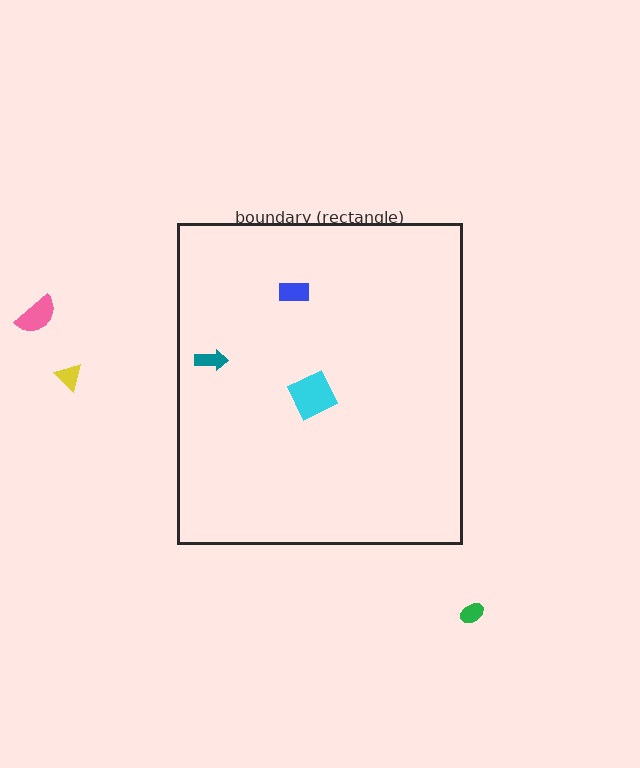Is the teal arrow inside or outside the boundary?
Inside.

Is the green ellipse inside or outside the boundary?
Outside.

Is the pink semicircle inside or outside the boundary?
Outside.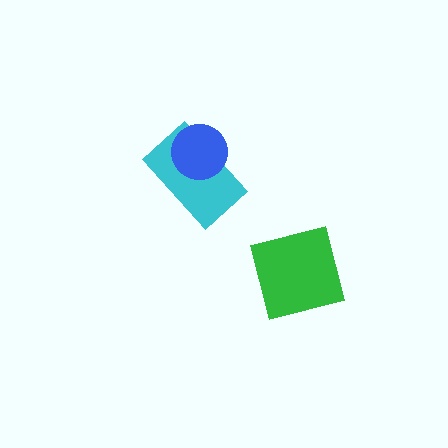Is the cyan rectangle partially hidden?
Yes, it is partially covered by another shape.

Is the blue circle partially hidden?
No, no other shape covers it.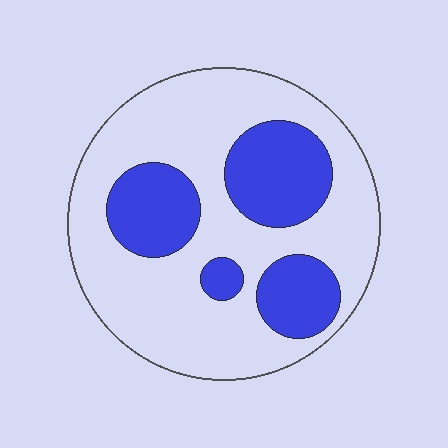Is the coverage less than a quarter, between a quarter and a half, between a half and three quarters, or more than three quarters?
Between a quarter and a half.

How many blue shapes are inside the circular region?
4.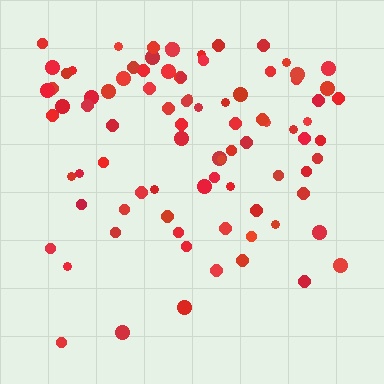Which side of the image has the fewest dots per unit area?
The bottom.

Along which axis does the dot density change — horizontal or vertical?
Vertical.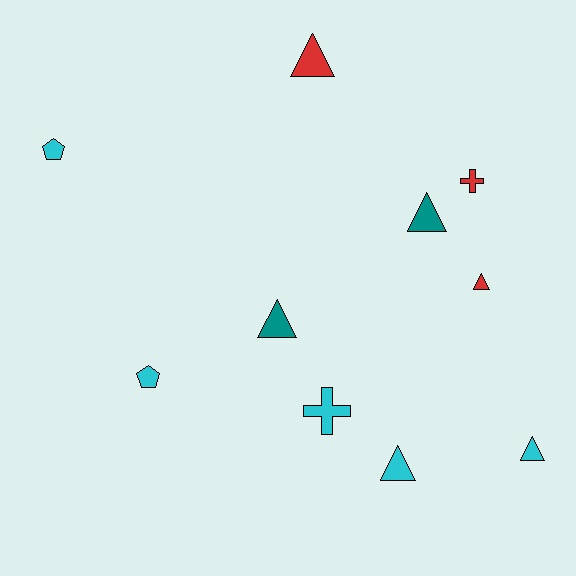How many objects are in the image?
There are 10 objects.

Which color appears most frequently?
Cyan, with 5 objects.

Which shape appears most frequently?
Triangle, with 6 objects.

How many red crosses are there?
There is 1 red cross.